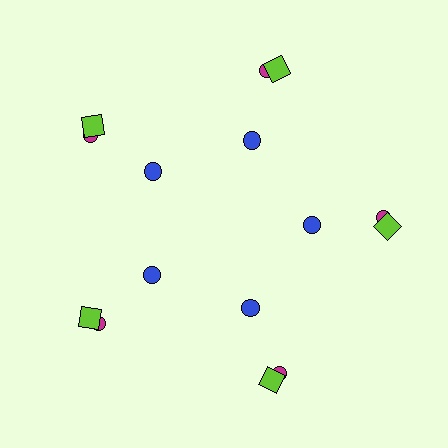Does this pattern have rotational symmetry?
Yes, this pattern has 5-fold rotational symmetry. It looks the same after rotating 72 degrees around the center.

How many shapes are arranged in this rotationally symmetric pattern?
There are 15 shapes, arranged in 5 groups of 3.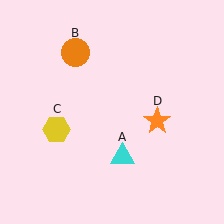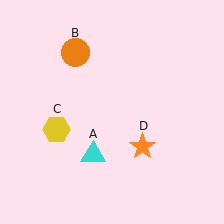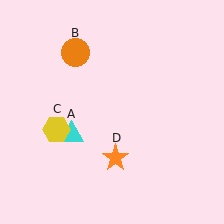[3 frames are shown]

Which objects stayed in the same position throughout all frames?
Orange circle (object B) and yellow hexagon (object C) remained stationary.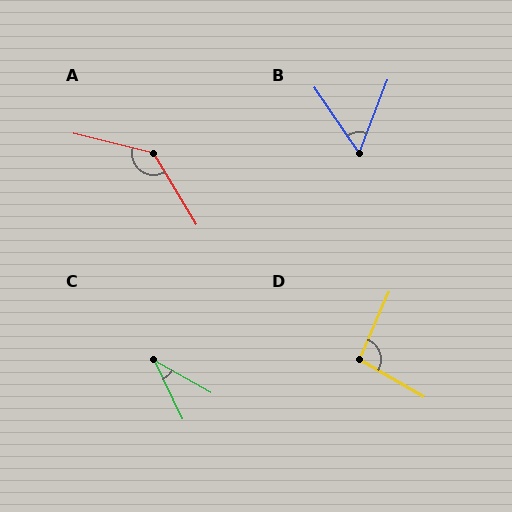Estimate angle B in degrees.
Approximately 55 degrees.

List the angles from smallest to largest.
C (36°), B (55°), D (97°), A (135°).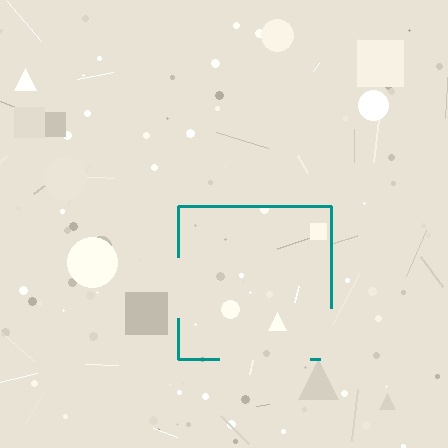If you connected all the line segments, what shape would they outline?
They would outline a square.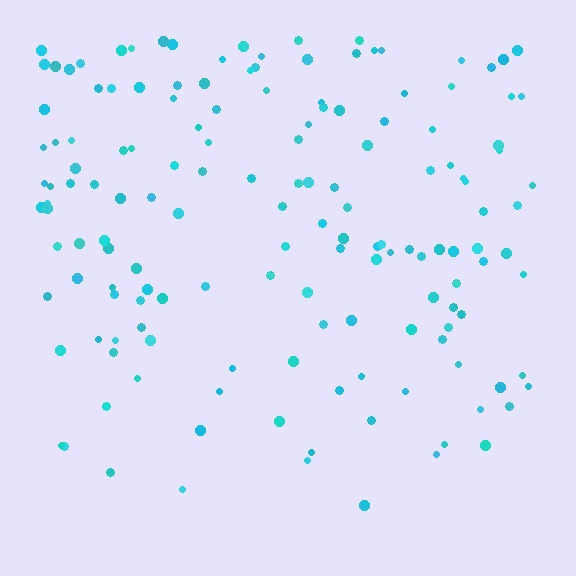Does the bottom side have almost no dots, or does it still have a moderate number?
Still a moderate number, just noticeably fewer than the top.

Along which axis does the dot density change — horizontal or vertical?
Vertical.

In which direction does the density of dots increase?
From bottom to top, with the top side densest.